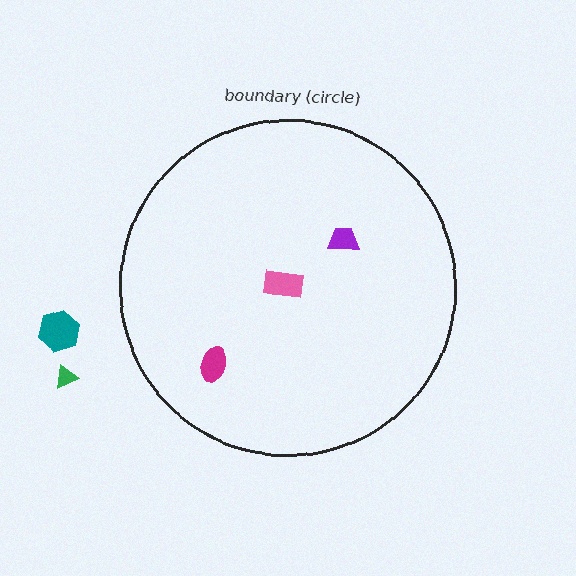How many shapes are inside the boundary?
3 inside, 2 outside.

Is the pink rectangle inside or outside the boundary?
Inside.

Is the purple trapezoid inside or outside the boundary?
Inside.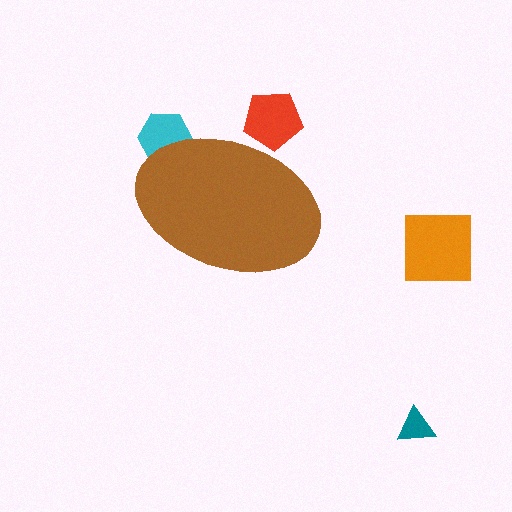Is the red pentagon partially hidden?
Yes, the red pentagon is partially hidden behind the brown ellipse.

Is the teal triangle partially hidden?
No, the teal triangle is fully visible.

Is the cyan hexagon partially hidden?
Yes, the cyan hexagon is partially hidden behind the brown ellipse.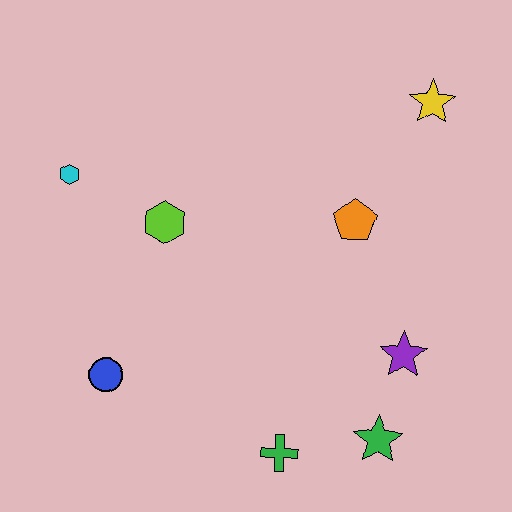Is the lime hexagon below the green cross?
No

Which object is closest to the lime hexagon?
The cyan hexagon is closest to the lime hexagon.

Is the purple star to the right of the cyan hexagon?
Yes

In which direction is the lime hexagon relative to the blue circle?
The lime hexagon is above the blue circle.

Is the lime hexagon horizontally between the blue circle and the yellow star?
Yes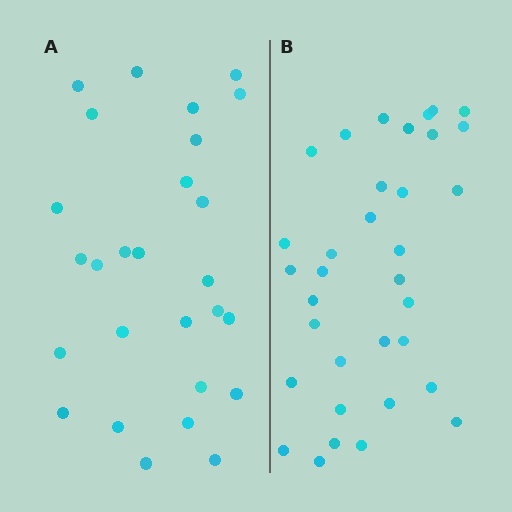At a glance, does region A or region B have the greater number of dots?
Region B (the right region) has more dots.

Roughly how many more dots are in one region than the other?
Region B has roughly 8 or so more dots than region A.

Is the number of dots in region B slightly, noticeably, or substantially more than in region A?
Region B has noticeably more, but not dramatically so. The ratio is roughly 1.3 to 1.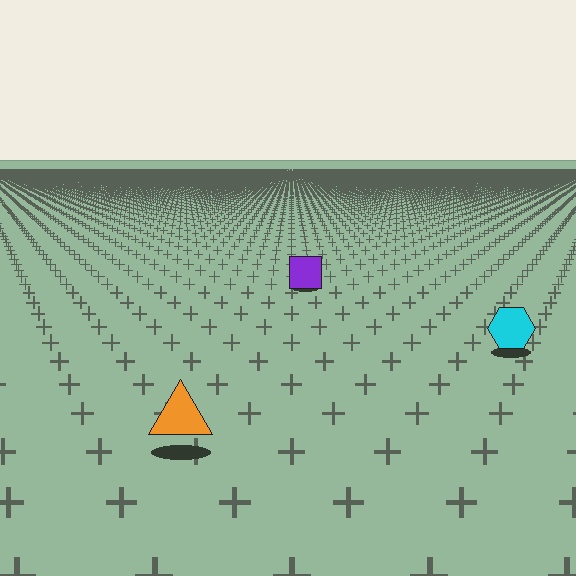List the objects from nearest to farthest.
From nearest to farthest: the orange triangle, the cyan hexagon, the purple square.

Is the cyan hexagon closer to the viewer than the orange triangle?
No. The orange triangle is closer — you can tell from the texture gradient: the ground texture is coarser near it.